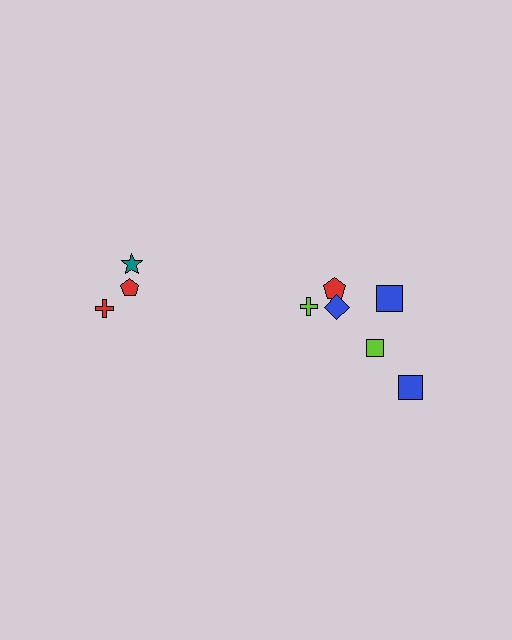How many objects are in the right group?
There are 6 objects.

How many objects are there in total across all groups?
There are 9 objects.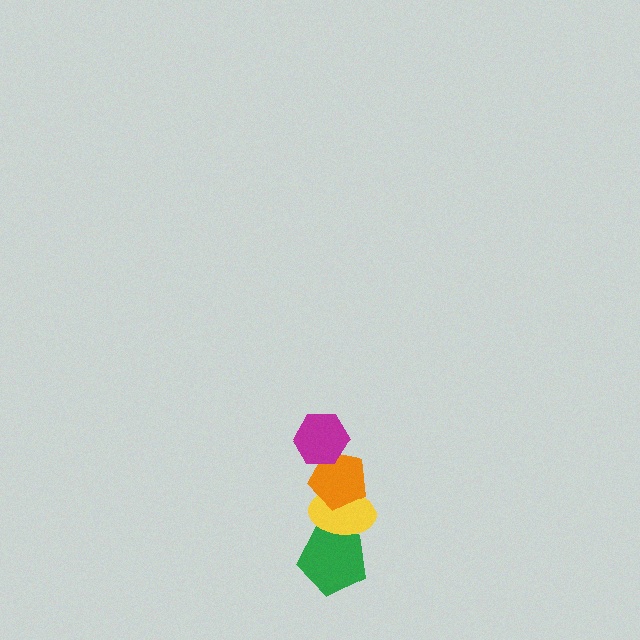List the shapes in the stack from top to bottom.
From top to bottom: the magenta hexagon, the orange pentagon, the yellow ellipse, the green pentagon.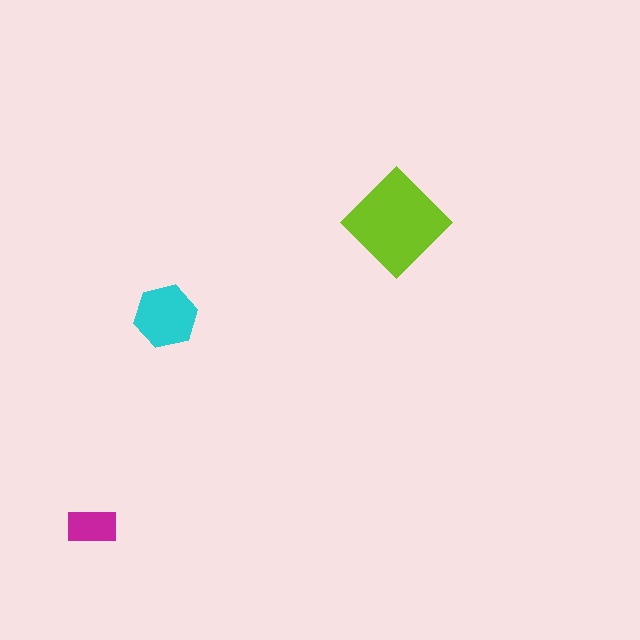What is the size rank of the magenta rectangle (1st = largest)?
3rd.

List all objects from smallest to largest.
The magenta rectangle, the cyan hexagon, the lime diamond.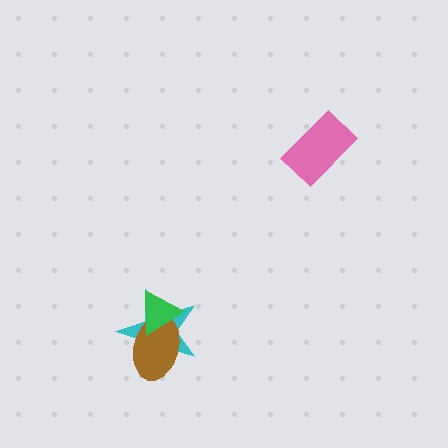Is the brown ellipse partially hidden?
Yes, it is partially covered by another shape.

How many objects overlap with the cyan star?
2 objects overlap with the cyan star.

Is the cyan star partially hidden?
Yes, it is partially covered by another shape.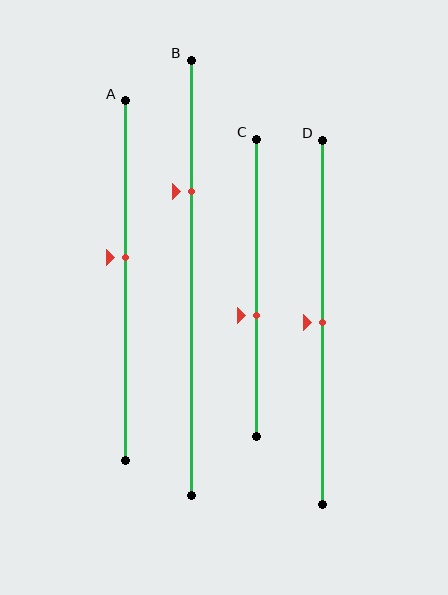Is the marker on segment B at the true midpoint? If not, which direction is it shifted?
No, the marker on segment B is shifted upward by about 20% of the segment length.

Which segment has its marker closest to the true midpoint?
Segment D has its marker closest to the true midpoint.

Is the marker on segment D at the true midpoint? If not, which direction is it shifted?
Yes, the marker on segment D is at the true midpoint.